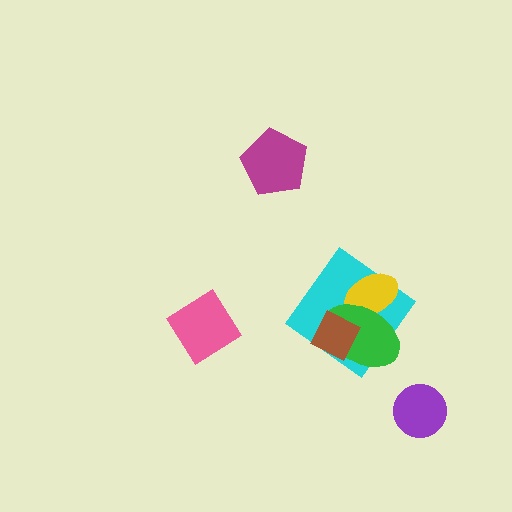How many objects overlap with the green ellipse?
3 objects overlap with the green ellipse.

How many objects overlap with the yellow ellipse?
2 objects overlap with the yellow ellipse.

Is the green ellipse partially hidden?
Yes, it is partially covered by another shape.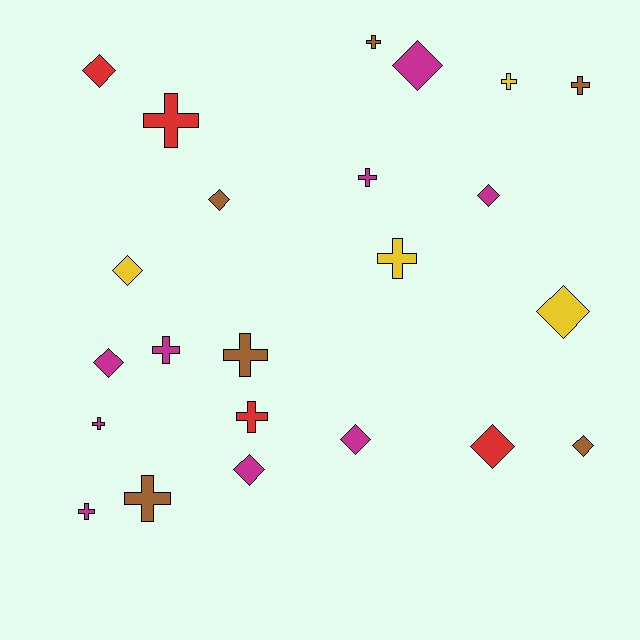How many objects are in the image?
There are 23 objects.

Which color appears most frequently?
Magenta, with 9 objects.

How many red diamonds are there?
There are 2 red diamonds.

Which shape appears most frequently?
Cross, with 12 objects.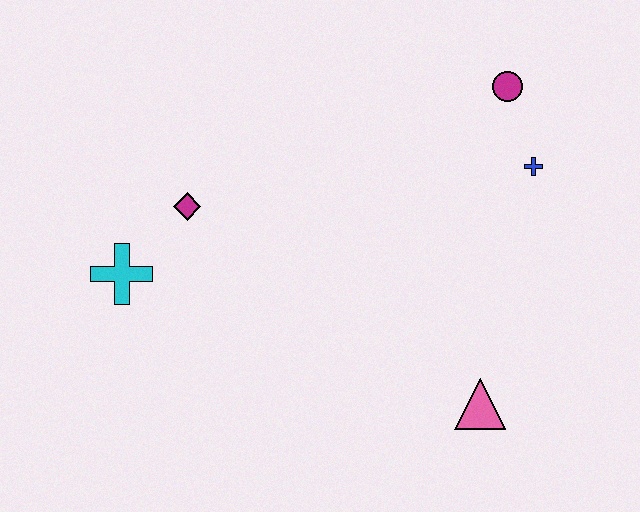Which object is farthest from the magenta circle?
The cyan cross is farthest from the magenta circle.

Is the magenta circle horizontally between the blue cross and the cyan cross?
Yes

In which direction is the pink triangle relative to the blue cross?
The pink triangle is below the blue cross.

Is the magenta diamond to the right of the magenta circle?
No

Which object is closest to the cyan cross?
The magenta diamond is closest to the cyan cross.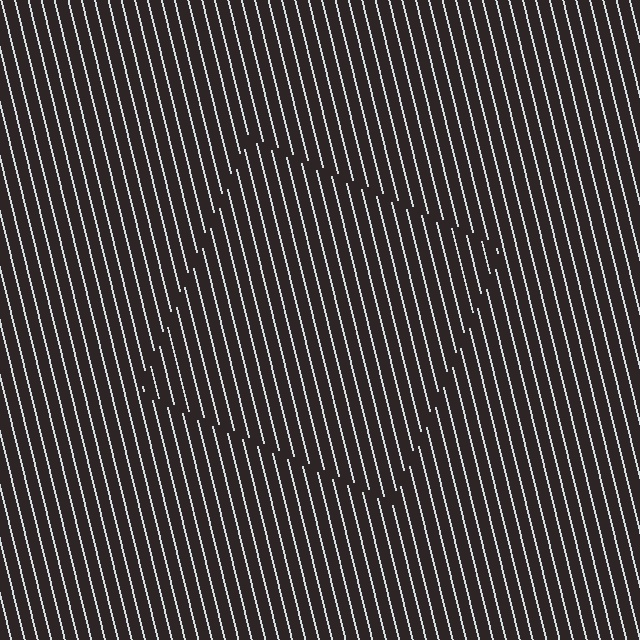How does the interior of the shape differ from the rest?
The interior of the shape contains the same grating, shifted by half a period — the contour is defined by the phase discontinuity where line-ends from the inner and outer gratings abut.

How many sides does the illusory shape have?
4 sides — the line-ends trace a square.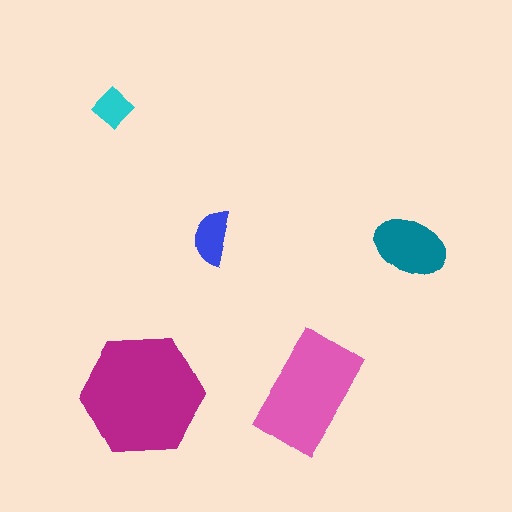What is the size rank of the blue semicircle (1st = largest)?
4th.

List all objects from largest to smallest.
The magenta hexagon, the pink rectangle, the teal ellipse, the blue semicircle, the cyan diamond.